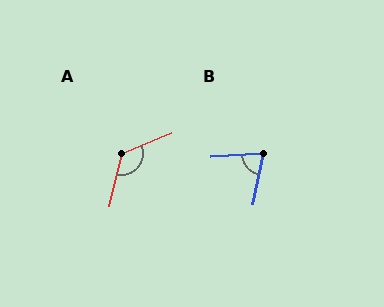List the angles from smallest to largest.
B (76°), A (126°).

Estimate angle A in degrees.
Approximately 126 degrees.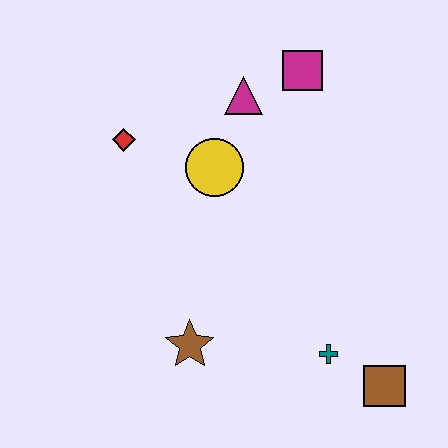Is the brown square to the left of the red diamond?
No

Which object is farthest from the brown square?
The red diamond is farthest from the brown square.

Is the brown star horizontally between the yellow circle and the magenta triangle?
No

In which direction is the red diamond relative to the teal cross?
The red diamond is above the teal cross.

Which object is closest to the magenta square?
The magenta triangle is closest to the magenta square.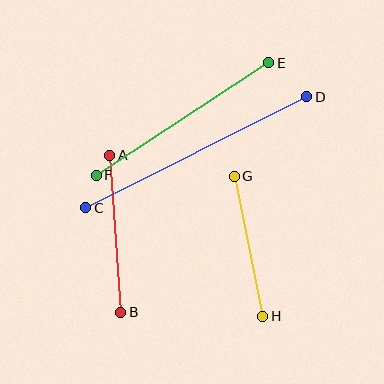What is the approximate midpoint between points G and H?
The midpoint is at approximately (248, 246) pixels.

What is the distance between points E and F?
The distance is approximately 206 pixels.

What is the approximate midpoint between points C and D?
The midpoint is at approximately (196, 152) pixels.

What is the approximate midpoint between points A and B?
The midpoint is at approximately (115, 234) pixels.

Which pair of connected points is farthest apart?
Points C and D are farthest apart.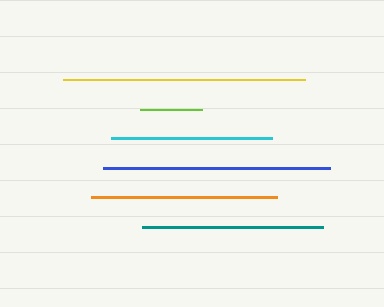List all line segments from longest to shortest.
From longest to shortest: yellow, blue, orange, teal, cyan, lime.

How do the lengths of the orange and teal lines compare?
The orange and teal lines are approximately the same length.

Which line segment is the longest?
The yellow line is the longest at approximately 242 pixels.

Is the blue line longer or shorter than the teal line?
The blue line is longer than the teal line.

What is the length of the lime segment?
The lime segment is approximately 62 pixels long.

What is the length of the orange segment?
The orange segment is approximately 186 pixels long.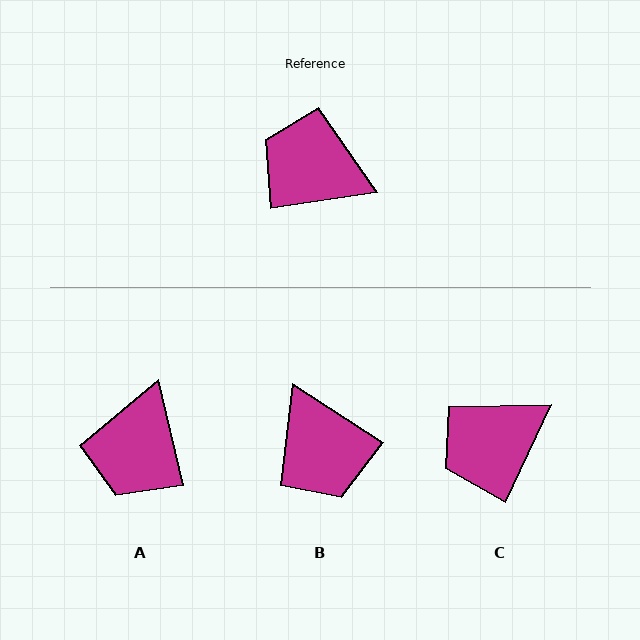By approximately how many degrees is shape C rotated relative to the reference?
Approximately 56 degrees counter-clockwise.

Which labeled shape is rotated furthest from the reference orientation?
B, about 138 degrees away.